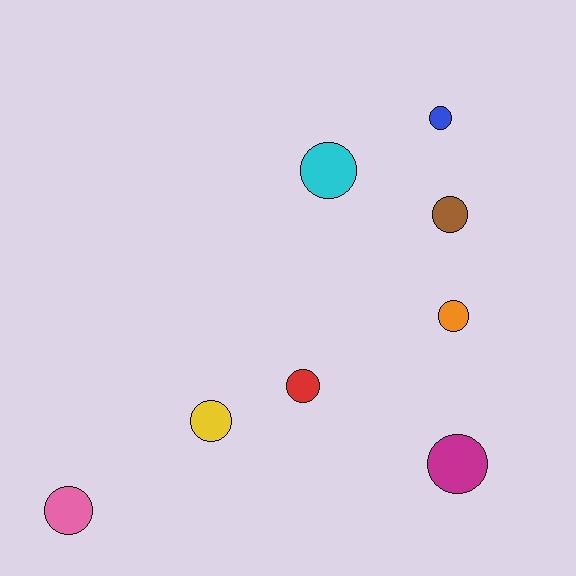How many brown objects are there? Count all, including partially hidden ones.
There is 1 brown object.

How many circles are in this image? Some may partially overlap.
There are 8 circles.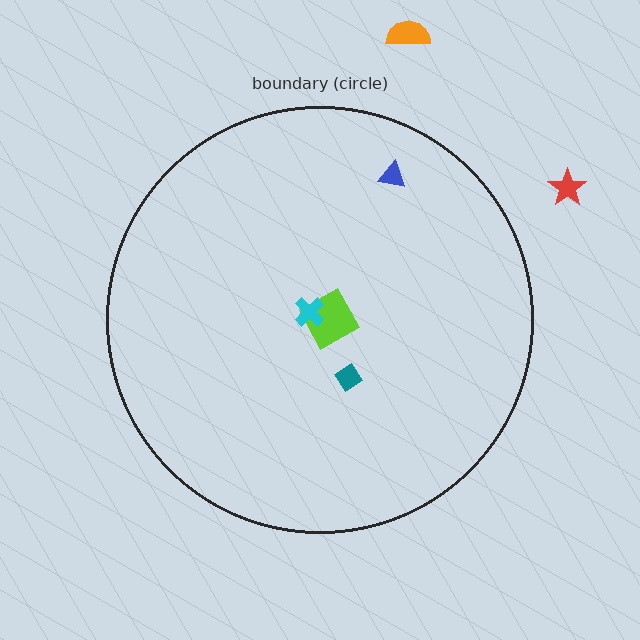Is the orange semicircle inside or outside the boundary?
Outside.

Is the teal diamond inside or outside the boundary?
Inside.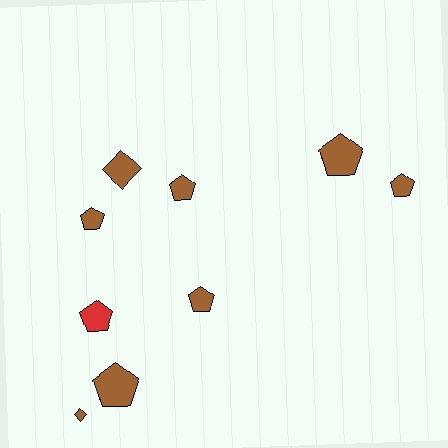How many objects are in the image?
There are 9 objects.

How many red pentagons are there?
There is 1 red pentagon.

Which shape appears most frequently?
Pentagon, with 7 objects.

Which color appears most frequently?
Brown, with 8 objects.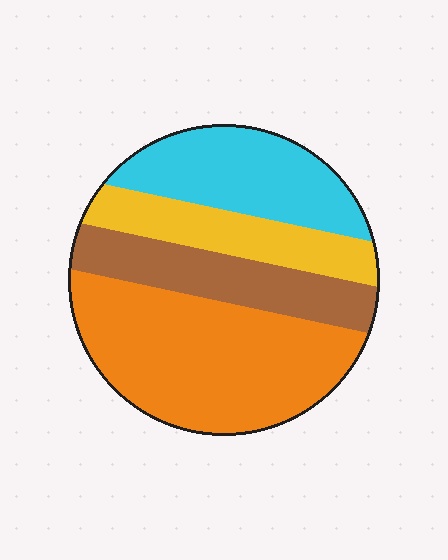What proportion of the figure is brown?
Brown covers 19% of the figure.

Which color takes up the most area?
Orange, at roughly 40%.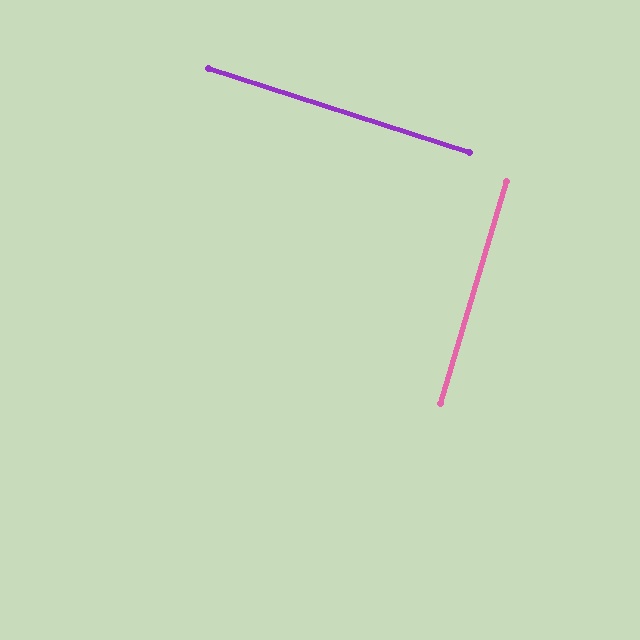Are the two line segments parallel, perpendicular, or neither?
Perpendicular — they meet at approximately 89°.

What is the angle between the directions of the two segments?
Approximately 89 degrees.